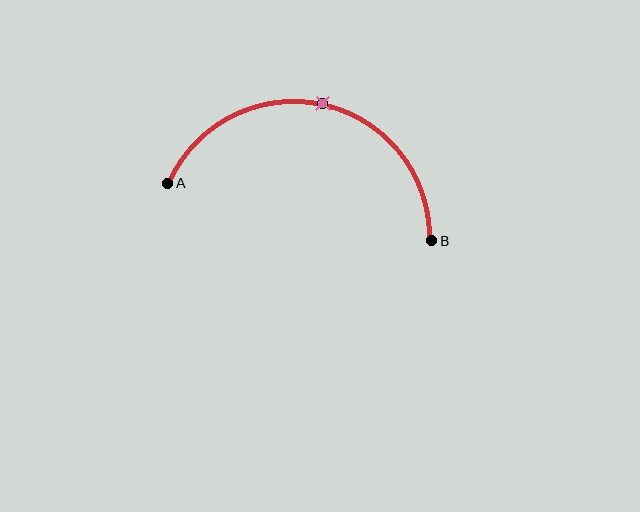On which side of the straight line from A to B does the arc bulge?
The arc bulges above the straight line connecting A and B.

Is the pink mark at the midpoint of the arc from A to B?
Yes. The pink mark lies on the arc at equal arc-length from both A and B — it is the arc midpoint.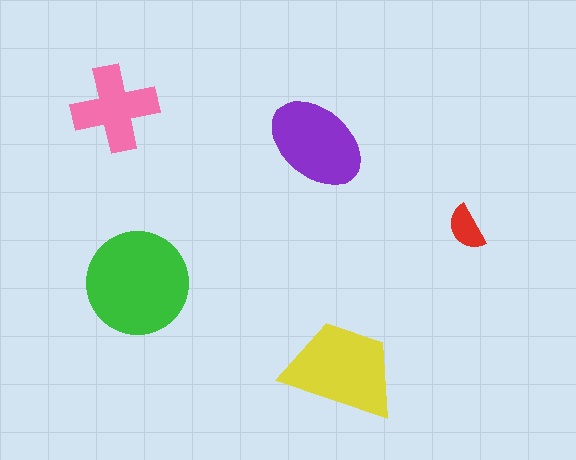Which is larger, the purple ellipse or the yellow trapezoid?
The yellow trapezoid.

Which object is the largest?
The green circle.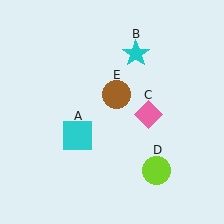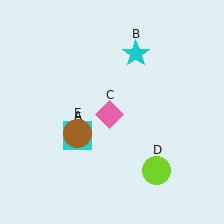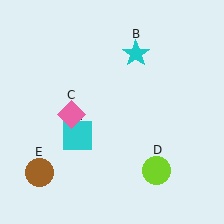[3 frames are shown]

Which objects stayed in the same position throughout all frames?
Cyan square (object A) and cyan star (object B) and lime circle (object D) remained stationary.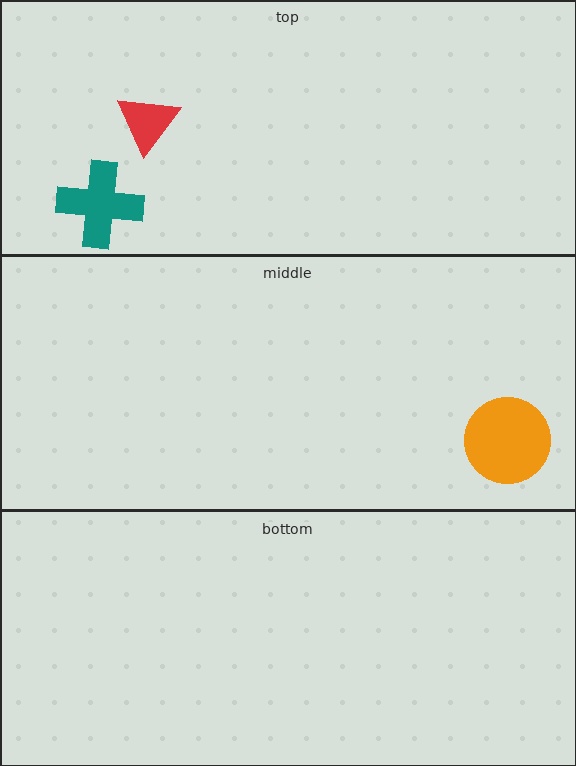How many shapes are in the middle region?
1.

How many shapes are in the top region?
2.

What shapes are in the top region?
The red triangle, the teal cross.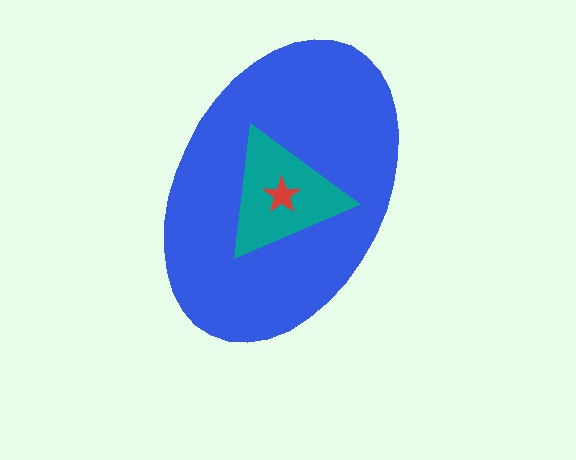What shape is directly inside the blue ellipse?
The teal triangle.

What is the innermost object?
The red star.